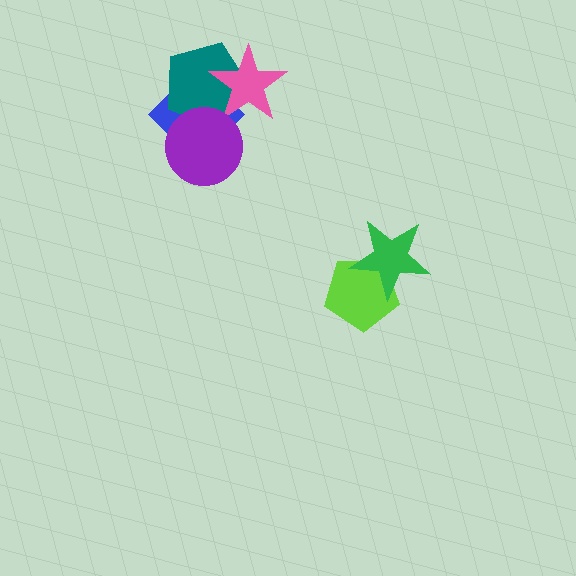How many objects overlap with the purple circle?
2 objects overlap with the purple circle.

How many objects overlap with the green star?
1 object overlaps with the green star.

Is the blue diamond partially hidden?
Yes, it is partially covered by another shape.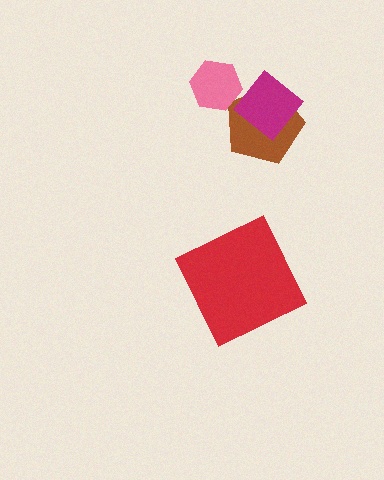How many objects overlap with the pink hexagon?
0 objects overlap with the pink hexagon.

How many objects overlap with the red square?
0 objects overlap with the red square.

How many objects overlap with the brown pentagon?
1 object overlaps with the brown pentagon.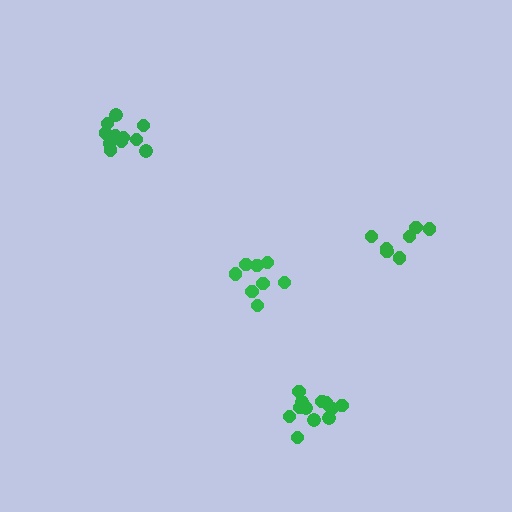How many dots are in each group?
Group 1: 7 dots, Group 2: 8 dots, Group 3: 11 dots, Group 4: 13 dots (39 total).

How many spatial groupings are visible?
There are 4 spatial groupings.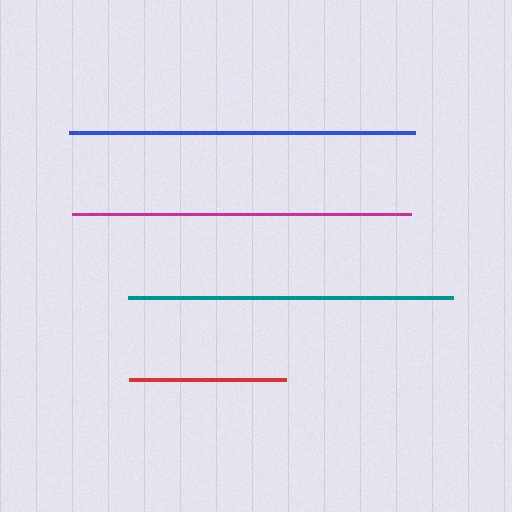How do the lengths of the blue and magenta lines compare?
The blue and magenta lines are approximately the same length.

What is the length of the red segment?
The red segment is approximately 157 pixels long.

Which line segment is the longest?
The blue line is the longest at approximately 345 pixels.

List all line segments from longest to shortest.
From longest to shortest: blue, magenta, teal, red.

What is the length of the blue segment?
The blue segment is approximately 345 pixels long.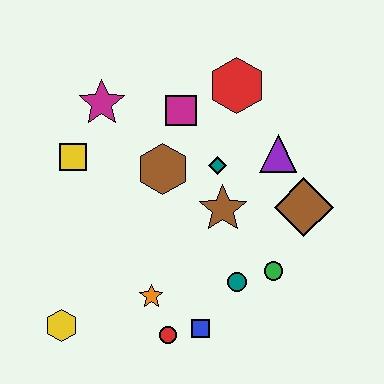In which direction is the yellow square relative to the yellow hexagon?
The yellow square is above the yellow hexagon.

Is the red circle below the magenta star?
Yes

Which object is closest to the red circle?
The blue square is closest to the red circle.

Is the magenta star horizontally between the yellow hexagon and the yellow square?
No